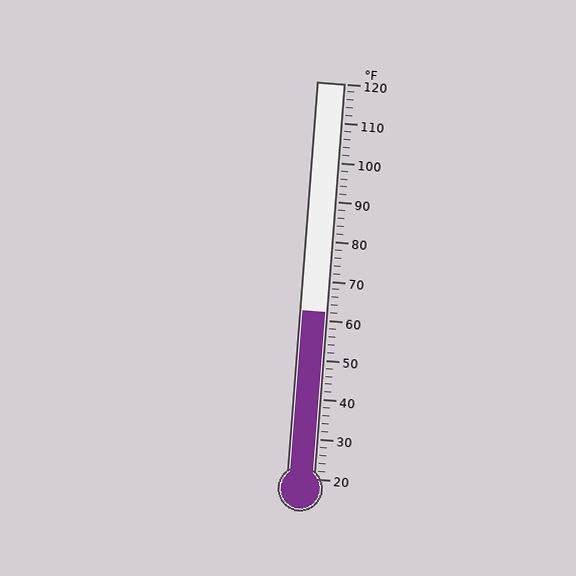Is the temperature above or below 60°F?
The temperature is above 60°F.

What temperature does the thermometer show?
The thermometer shows approximately 62°F.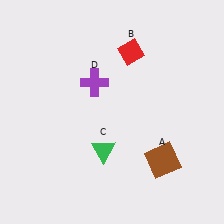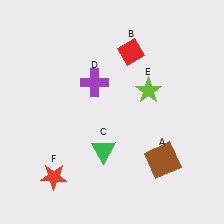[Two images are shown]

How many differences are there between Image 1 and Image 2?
There are 2 differences between the two images.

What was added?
A lime star (E), a red star (F) were added in Image 2.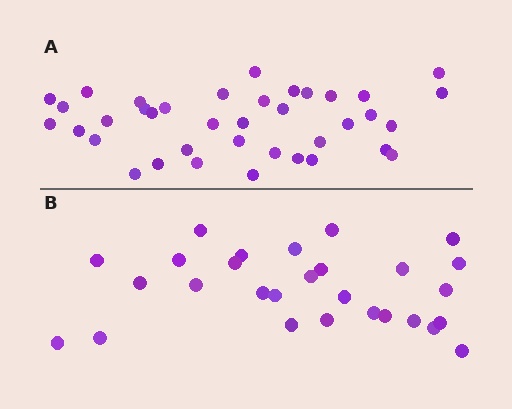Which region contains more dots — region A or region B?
Region A (the top region) has more dots.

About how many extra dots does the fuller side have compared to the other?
Region A has roughly 10 or so more dots than region B.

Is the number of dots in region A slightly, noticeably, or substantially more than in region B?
Region A has noticeably more, but not dramatically so. The ratio is roughly 1.4 to 1.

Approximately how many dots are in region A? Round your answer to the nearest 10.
About 40 dots. (The exact count is 38, which rounds to 40.)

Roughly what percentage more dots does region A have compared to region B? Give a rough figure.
About 35% more.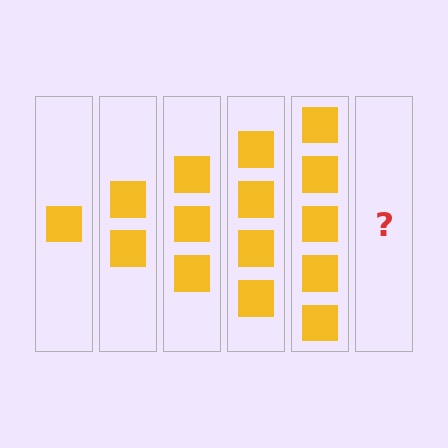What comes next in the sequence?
The next element should be 6 squares.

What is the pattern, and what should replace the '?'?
The pattern is that each step adds one more square. The '?' should be 6 squares.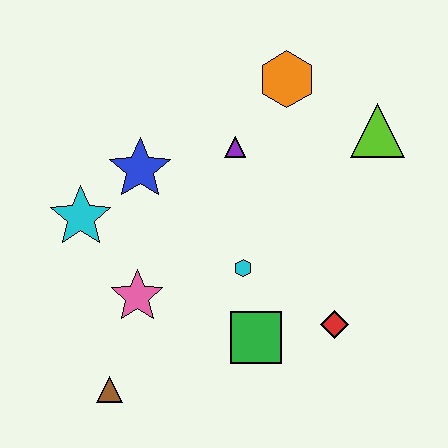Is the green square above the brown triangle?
Yes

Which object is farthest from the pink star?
The lime triangle is farthest from the pink star.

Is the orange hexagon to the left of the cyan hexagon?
No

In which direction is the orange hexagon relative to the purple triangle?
The orange hexagon is above the purple triangle.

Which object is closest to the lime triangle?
The orange hexagon is closest to the lime triangle.